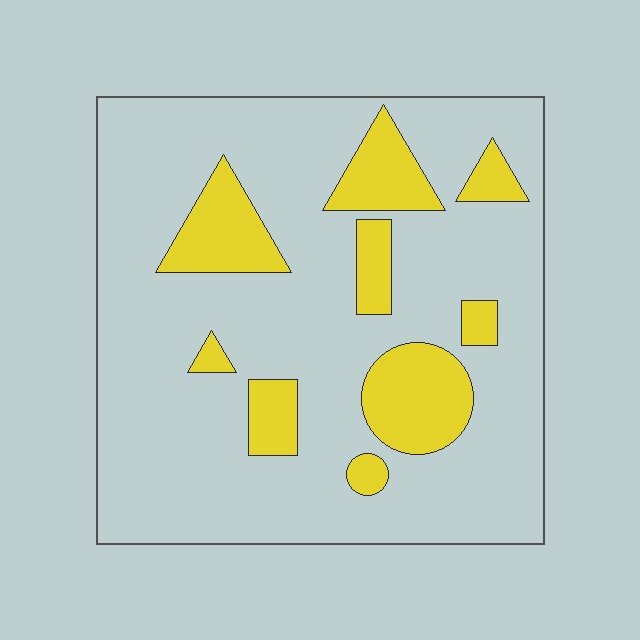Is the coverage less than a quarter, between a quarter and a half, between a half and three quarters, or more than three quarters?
Less than a quarter.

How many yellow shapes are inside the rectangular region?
9.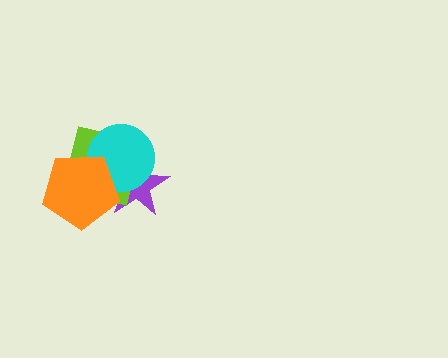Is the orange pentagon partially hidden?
No, no other shape covers it.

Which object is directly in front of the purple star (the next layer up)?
The lime square is directly in front of the purple star.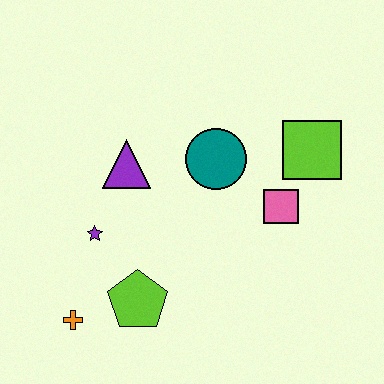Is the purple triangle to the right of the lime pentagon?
No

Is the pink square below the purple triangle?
Yes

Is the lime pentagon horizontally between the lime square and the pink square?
No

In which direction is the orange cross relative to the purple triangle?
The orange cross is below the purple triangle.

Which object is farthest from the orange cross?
The lime square is farthest from the orange cross.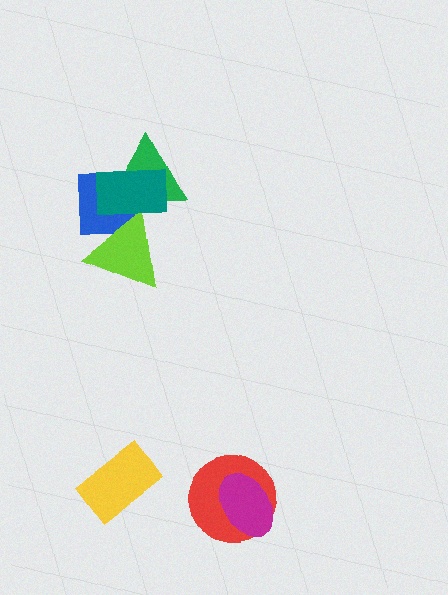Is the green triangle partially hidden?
Yes, it is partially covered by another shape.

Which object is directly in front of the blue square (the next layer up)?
The lime triangle is directly in front of the blue square.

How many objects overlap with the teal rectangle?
3 objects overlap with the teal rectangle.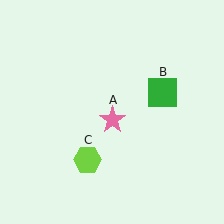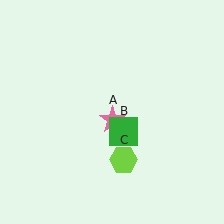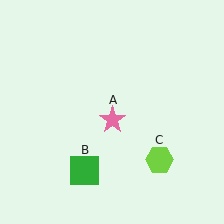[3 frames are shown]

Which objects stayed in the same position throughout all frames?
Pink star (object A) remained stationary.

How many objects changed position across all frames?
2 objects changed position: green square (object B), lime hexagon (object C).